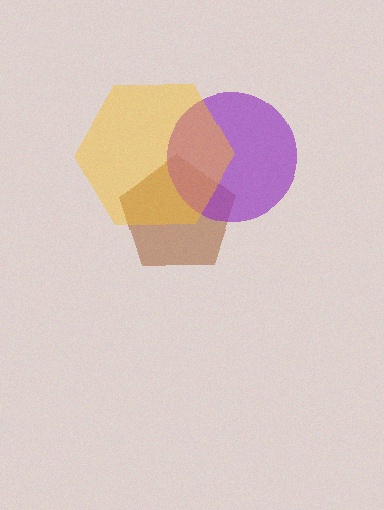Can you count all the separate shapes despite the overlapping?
Yes, there are 3 separate shapes.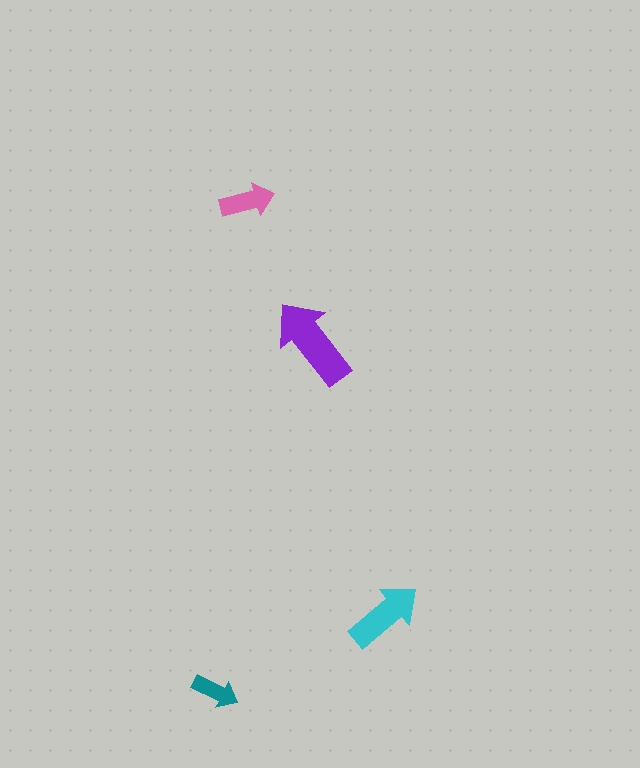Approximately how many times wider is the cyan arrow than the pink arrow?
About 1.5 times wider.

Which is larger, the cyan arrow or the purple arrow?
The purple one.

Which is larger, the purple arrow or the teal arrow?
The purple one.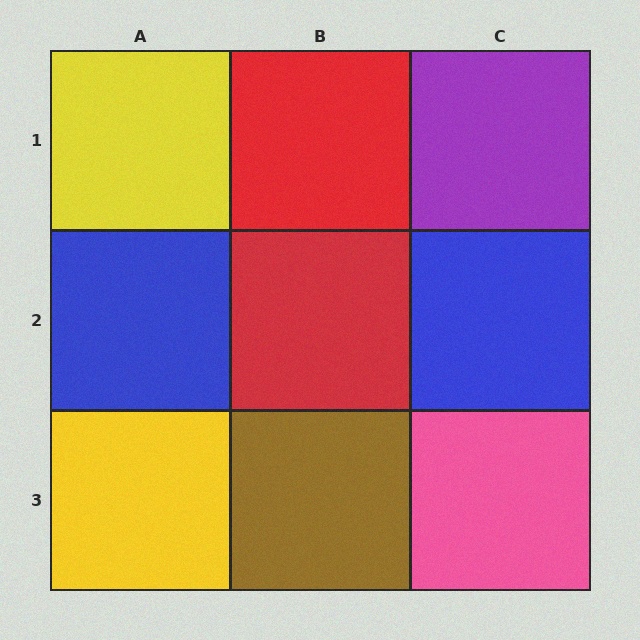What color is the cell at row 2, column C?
Blue.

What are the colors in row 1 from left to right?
Yellow, red, purple.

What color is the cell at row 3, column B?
Brown.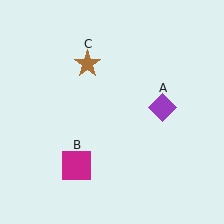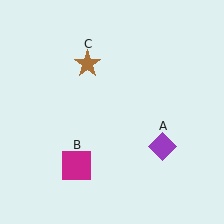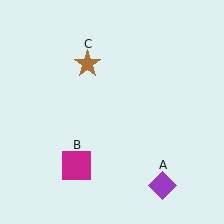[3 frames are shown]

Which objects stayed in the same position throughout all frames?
Magenta square (object B) and brown star (object C) remained stationary.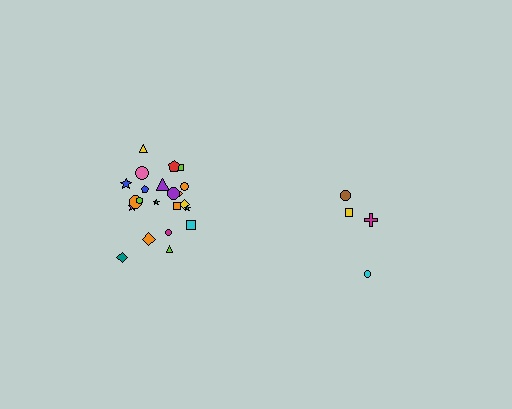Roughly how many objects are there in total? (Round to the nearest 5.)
Roughly 25 objects in total.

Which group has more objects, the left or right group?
The left group.